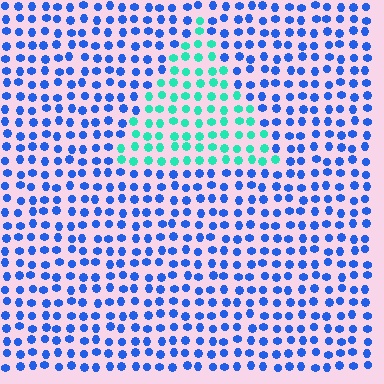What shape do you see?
I see a triangle.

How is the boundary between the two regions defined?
The boundary is defined purely by a slight shift in hue (about 58 degrees). Spacing, size, and orientation are identical on both sides.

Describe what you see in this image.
The image is filled with small blue elements in a uniform arrangement. A triangle-shaped region is visible where the elements are tinted to a slightly different hue, forming a subtle color boundary.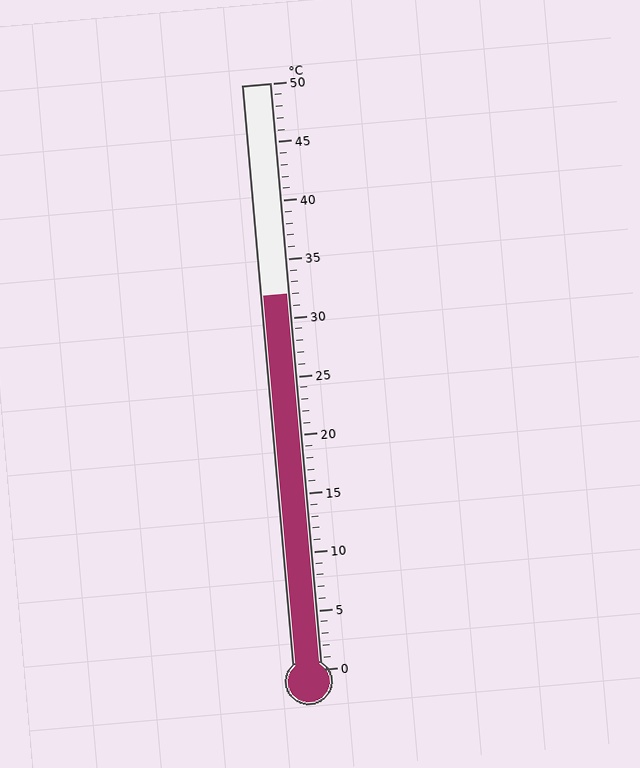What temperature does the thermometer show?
The thermometer shows approximately 32°C.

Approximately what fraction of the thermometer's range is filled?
The thermometer is filled to approximately 65% of its range.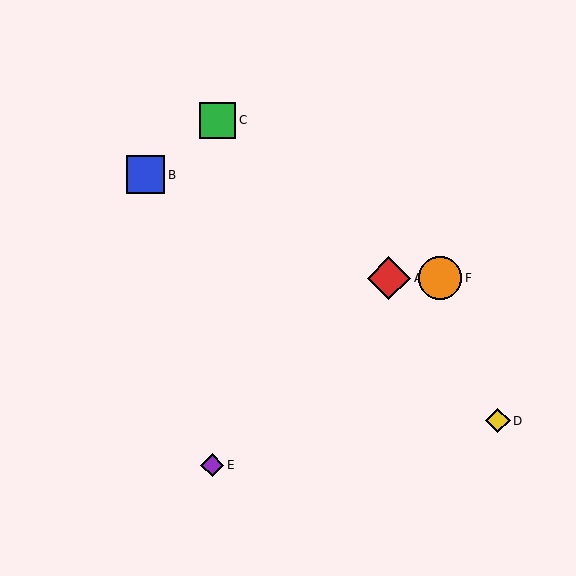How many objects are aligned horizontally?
2 objects (A, F) are aligned horizontally.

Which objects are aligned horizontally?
Objects A, F are aligned horizontally.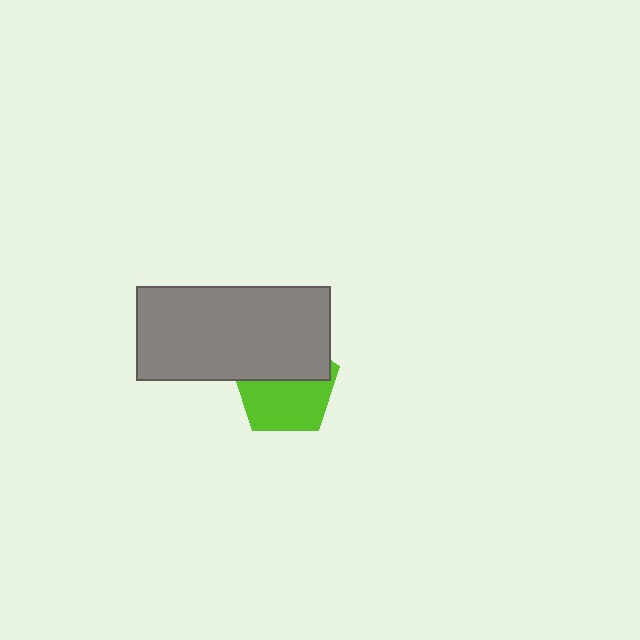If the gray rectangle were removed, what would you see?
You would see the complete lime pentagon.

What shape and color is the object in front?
The object in front is a gray rectangle.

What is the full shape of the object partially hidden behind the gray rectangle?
The partially hidden object is a lime pentagon.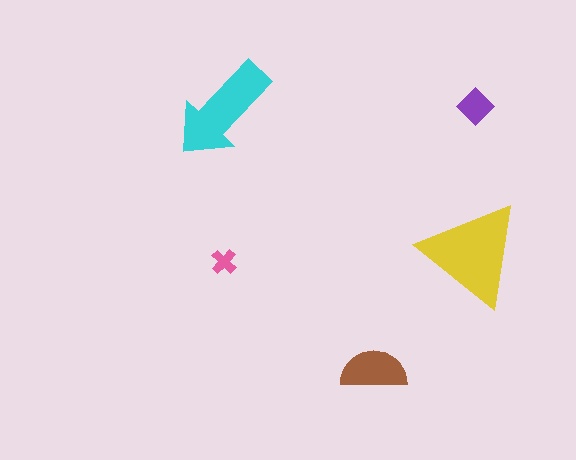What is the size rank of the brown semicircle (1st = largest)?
3rd.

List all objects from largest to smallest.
The yellow triangle, the cyan arrow, the brown semicircle, the purple diamond, the pink cross.